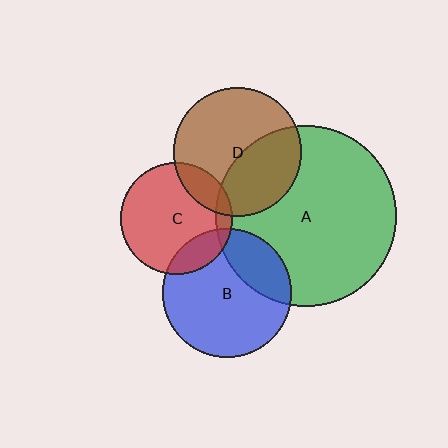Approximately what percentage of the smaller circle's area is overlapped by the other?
Approximately 40%.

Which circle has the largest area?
Circle A (green).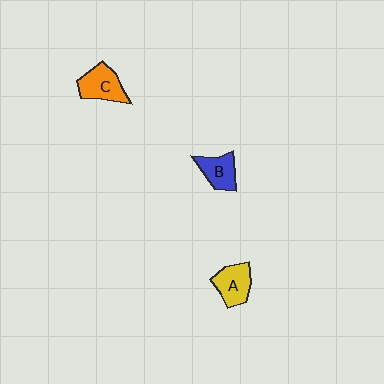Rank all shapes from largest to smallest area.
From largest to smallest: C (orange), A (yellow), B (blue).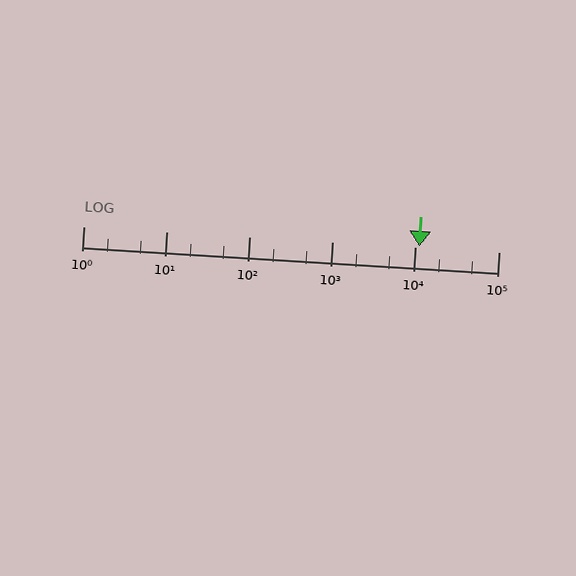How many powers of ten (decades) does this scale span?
The scale spans 5 decades, from 1 to 100000.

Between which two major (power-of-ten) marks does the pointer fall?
The pointer is between 10000 and 100000.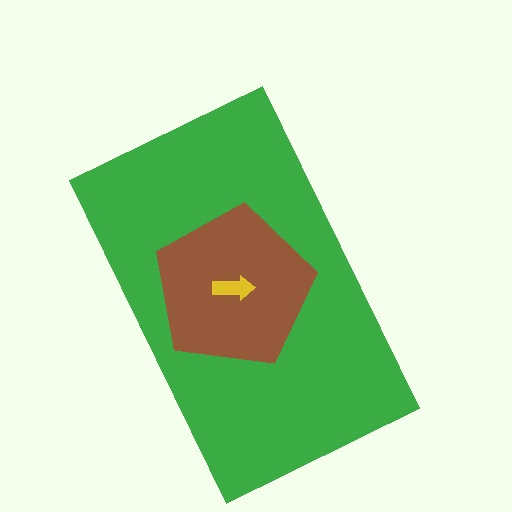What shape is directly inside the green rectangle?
The brown pentagon.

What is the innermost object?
The yellow arrow.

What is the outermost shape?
The green rectangle.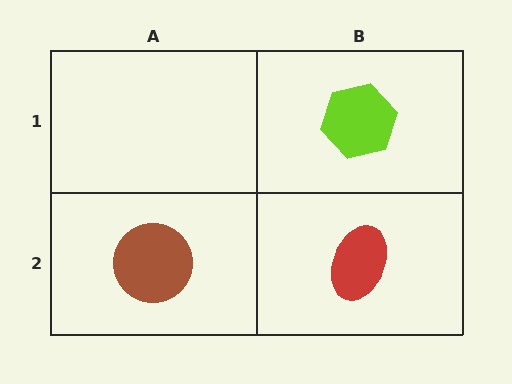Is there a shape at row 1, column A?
No, that cell is empty.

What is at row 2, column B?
A red ellipse.